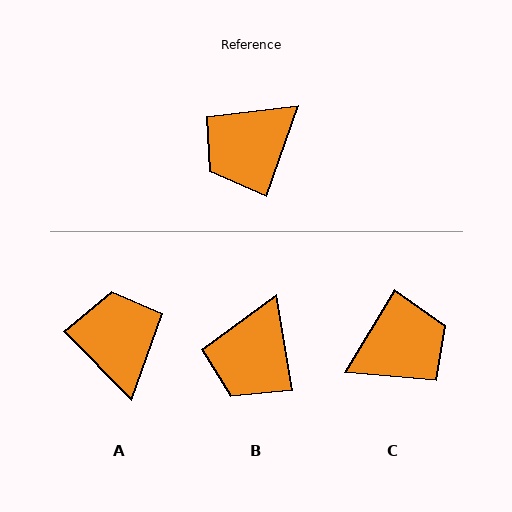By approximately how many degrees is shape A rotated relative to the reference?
Approximately 117 degrees clockwise.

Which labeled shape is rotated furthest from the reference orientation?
C, about 168 degrees away.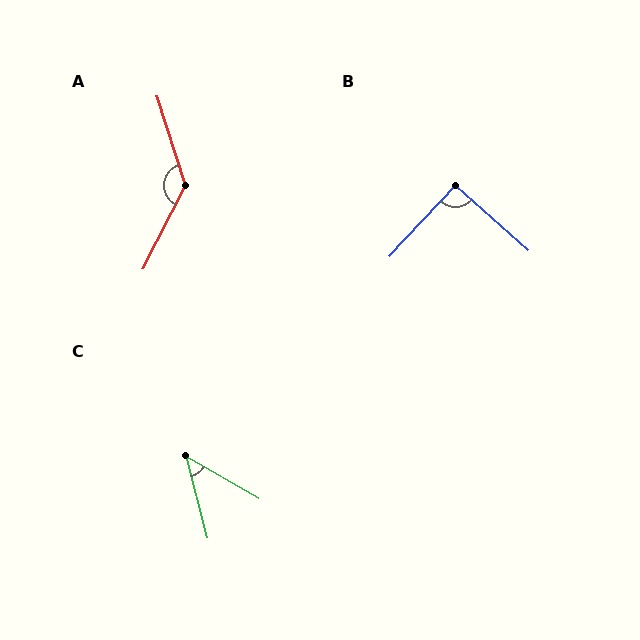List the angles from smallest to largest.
C (45°), B (91°), A (135°).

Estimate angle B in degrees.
Approximately 91 degrees.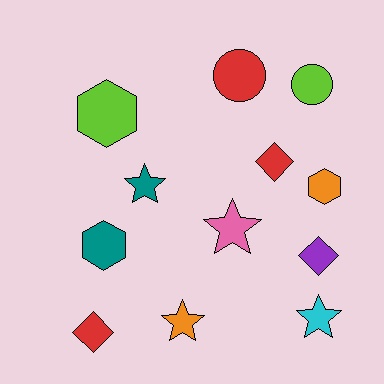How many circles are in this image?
There are 2 circles.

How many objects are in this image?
There are 12 objects.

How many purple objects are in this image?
There is 1 purple object.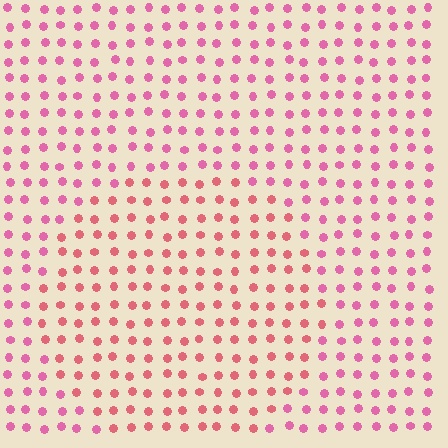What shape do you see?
I see a circle.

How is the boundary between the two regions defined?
The boundary is defined purely by a slight shift in hue (about 25 degrees). Spacing, size, and orientation are identical on both sides.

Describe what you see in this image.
The image is filled with small pink elements in a uniform arrangement. A circle-shaped region is visible where the elements are tinted to a slightly different hue, forming a subtle color boundary.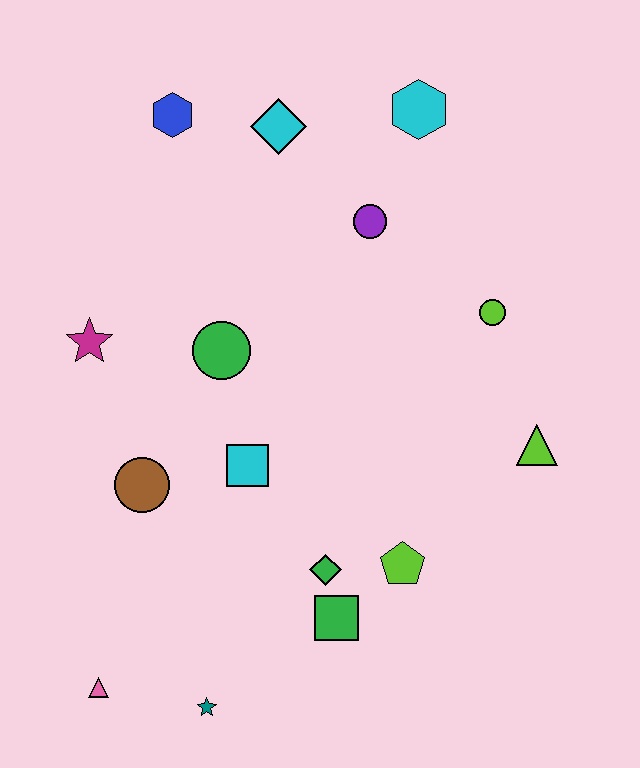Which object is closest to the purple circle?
The cyan hexagon is closest to the purple circle.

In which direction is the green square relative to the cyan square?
The green square is below the cyan square.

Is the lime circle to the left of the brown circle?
No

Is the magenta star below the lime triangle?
No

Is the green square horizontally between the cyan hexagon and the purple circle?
No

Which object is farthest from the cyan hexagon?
The pink triangle is farthest from the cyan hexagon.